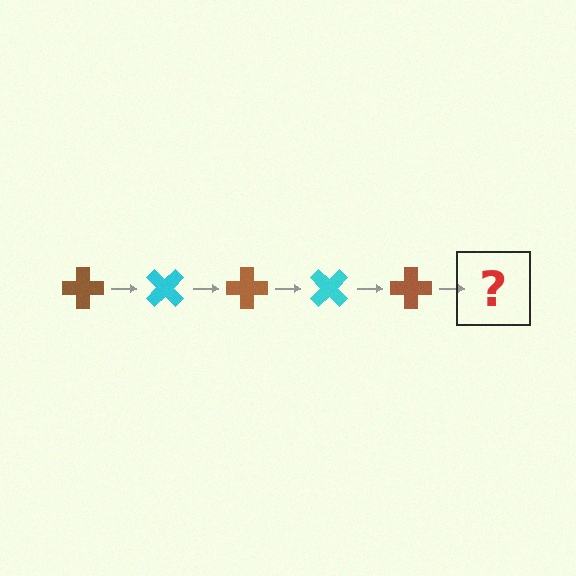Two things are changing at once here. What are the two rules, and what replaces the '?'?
The two rules are that it rotates 45 degrees each step and the color cycles through brown and cyan. The '?' should be a cyan cross, rotated 225 degrees from the start.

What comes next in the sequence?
The next element should be a cyan cross, rotated 225 degrees from the start.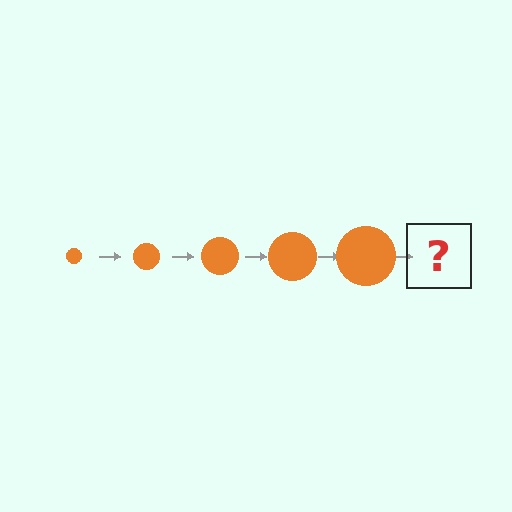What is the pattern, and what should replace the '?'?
The pattern is that the circle gets progressively larger each step. The '?' should be an orange circle, larger than the previous one.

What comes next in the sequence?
The next element should be an orange circle, larger than the previous one.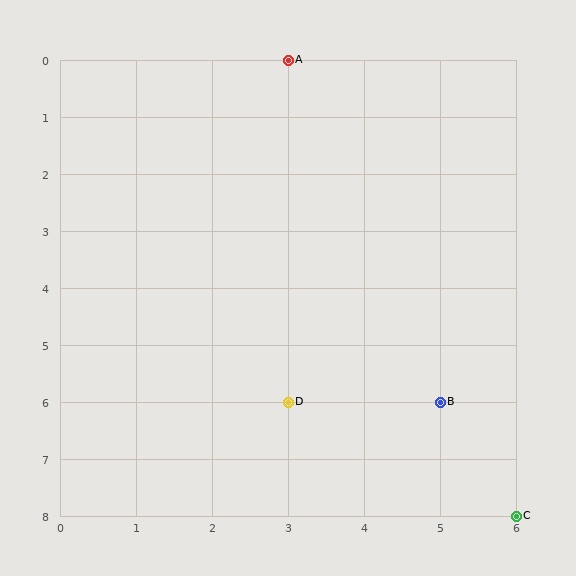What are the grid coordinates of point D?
Point D is at grid coordinates (3, 6).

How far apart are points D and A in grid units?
Points D and A are 6 rows apart.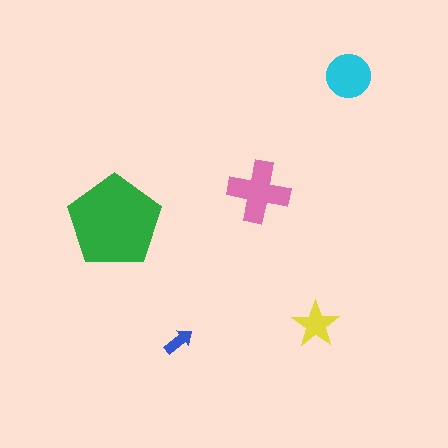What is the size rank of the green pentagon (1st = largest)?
1st.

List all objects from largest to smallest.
The green pentagon, the pink cross, the cyan circle, the yellow star, the blue arrow.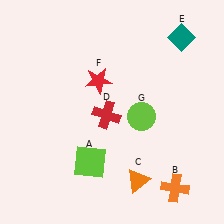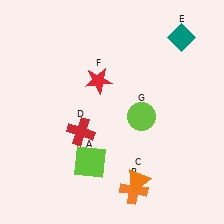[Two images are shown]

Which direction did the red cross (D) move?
The red cross (D) moved left.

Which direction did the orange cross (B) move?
The orange cross (B) moved left.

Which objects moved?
The objects that moved are: the orange cross (B), the red cross (D).